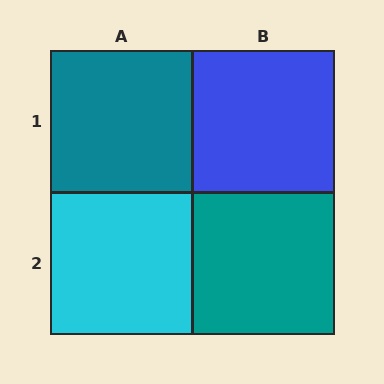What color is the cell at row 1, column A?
Teal.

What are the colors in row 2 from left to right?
Cyan, teal.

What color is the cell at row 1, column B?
Blue.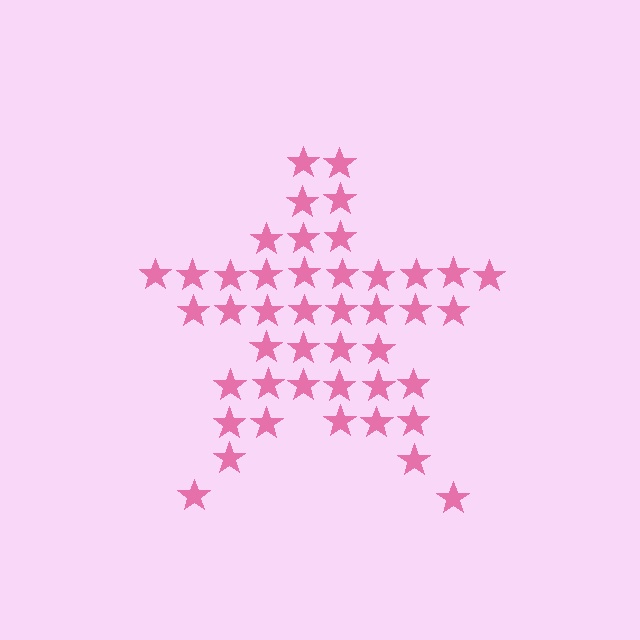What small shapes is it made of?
It is made of small stars.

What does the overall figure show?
The overall figure shows a star.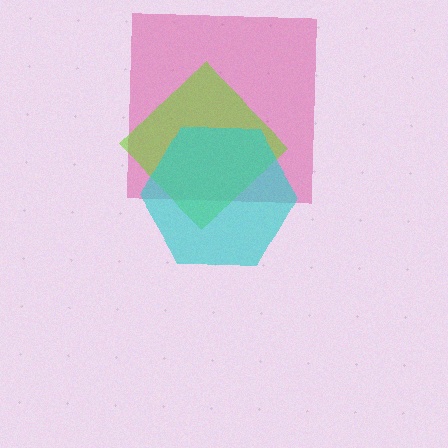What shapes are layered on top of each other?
The layered shapes are: a magenta square, a lime diamond, a cyan hexagon.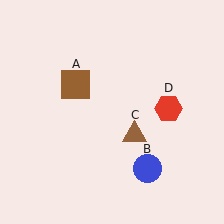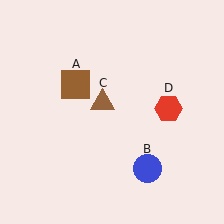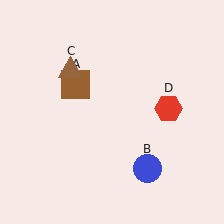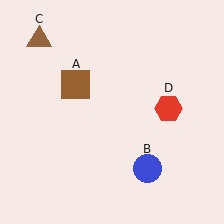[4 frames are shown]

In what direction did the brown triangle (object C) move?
The brown triangle (object C) moved up and to the left.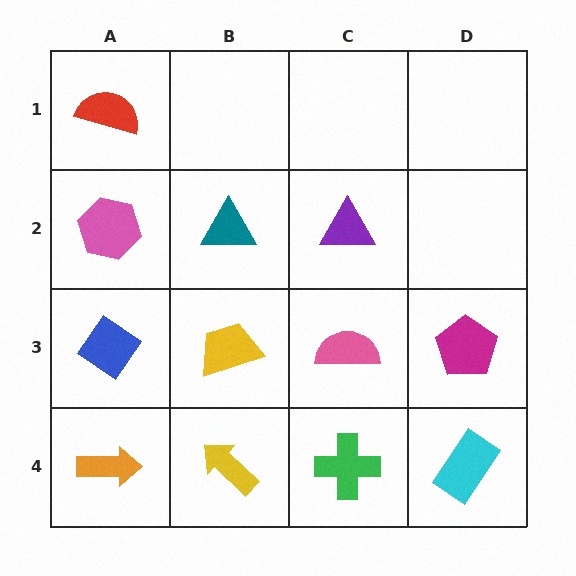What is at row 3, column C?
A pink semicircle.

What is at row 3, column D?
A magenta pentagon.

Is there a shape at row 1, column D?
No, that cell is empty.